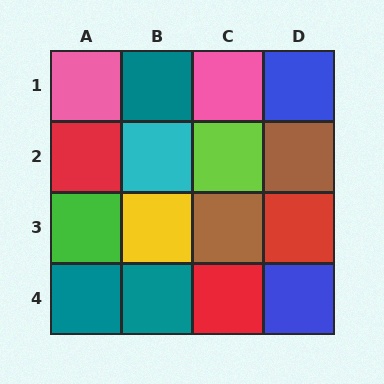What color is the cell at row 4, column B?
Teal.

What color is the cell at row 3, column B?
Yellow.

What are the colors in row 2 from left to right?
Red, cyan, lime, brown.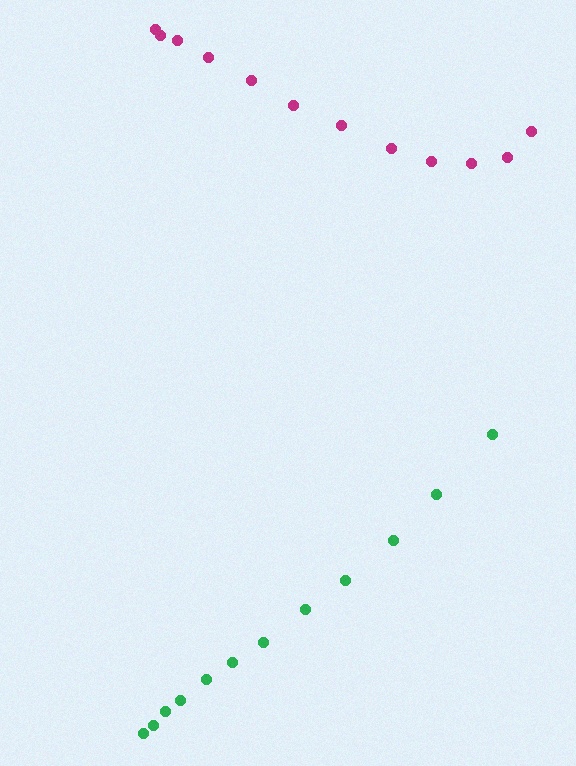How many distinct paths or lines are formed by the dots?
There are 2 distinct paths.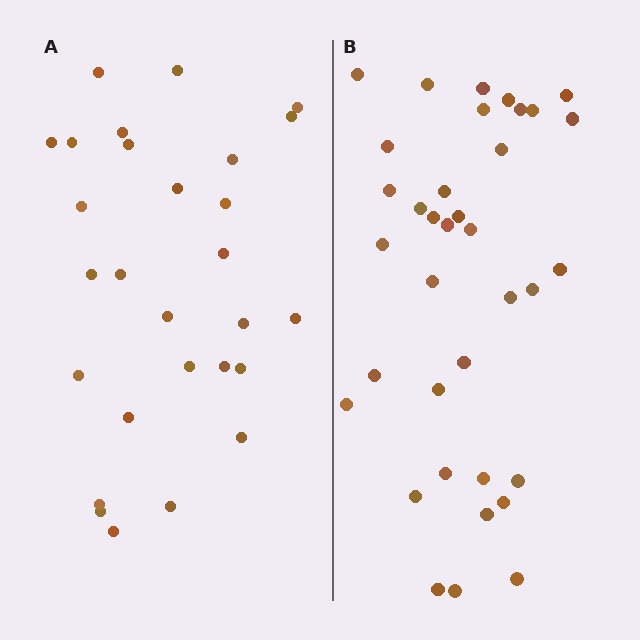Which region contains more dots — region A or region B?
Region B (the right region) has more dots.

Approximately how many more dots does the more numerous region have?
Region B has roughly 8 or so more dots than region A.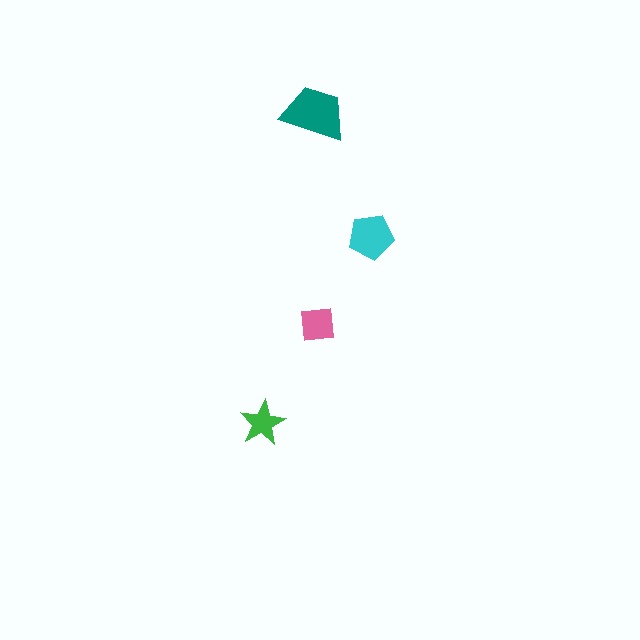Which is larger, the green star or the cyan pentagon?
The cyan pentagon.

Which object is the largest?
The teal trapezoid.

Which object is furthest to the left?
The green star is leftmost.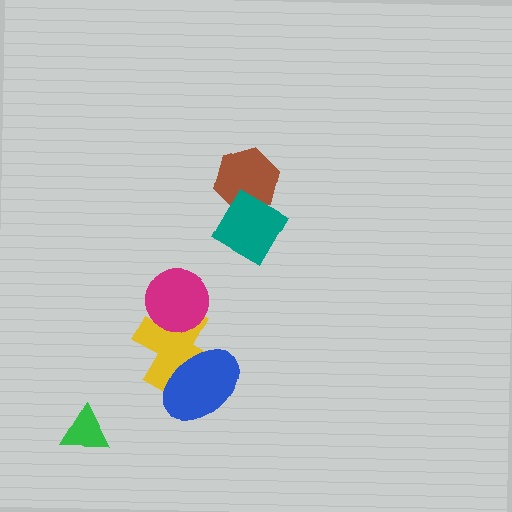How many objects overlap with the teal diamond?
1 object overlaps with the teal diamond.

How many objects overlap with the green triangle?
0 objects overlap with the green triangle.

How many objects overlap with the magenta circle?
1 object overlaps with the magenta circle.